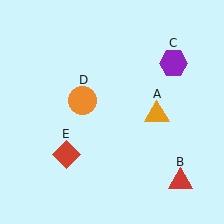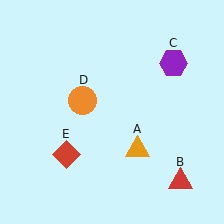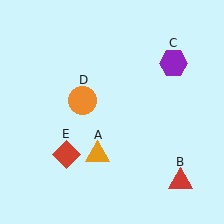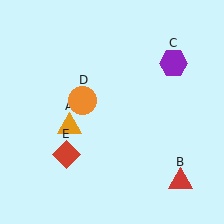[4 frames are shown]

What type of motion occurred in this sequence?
The orange triangle (object A) rotated clockwise around the center of the scene.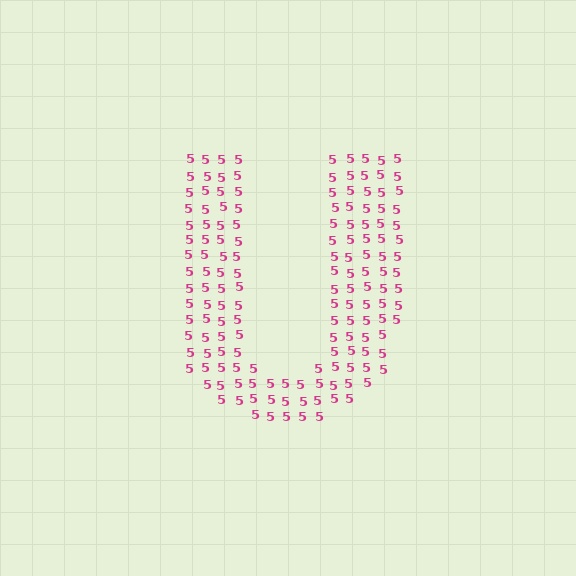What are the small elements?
The small elements are digit 5's.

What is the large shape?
The large shape is the letter U.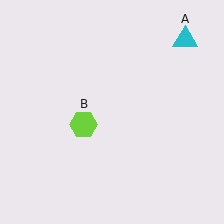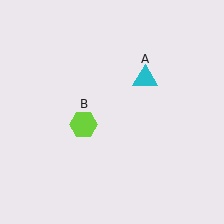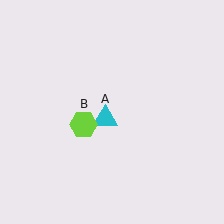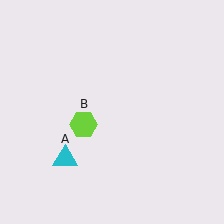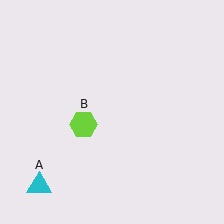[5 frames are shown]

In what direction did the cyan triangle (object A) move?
The cyan triangle (object A) moved down and to the left.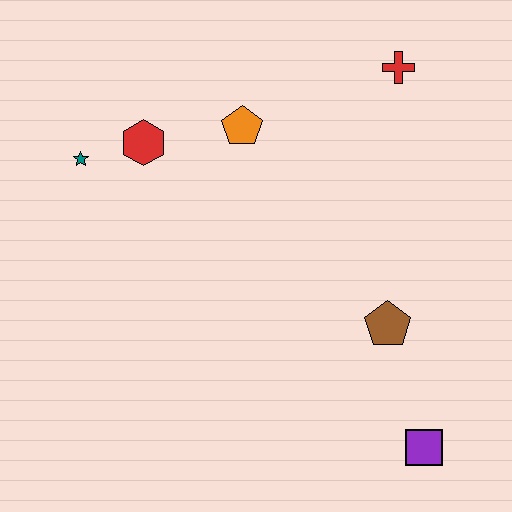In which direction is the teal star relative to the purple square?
The teal star is to the left of the purple square.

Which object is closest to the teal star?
The red hexagon is closest to the teal star.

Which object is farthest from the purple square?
The teal star is farthest from the purple square.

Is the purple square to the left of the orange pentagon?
No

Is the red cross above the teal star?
Yes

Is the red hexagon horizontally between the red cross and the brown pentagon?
No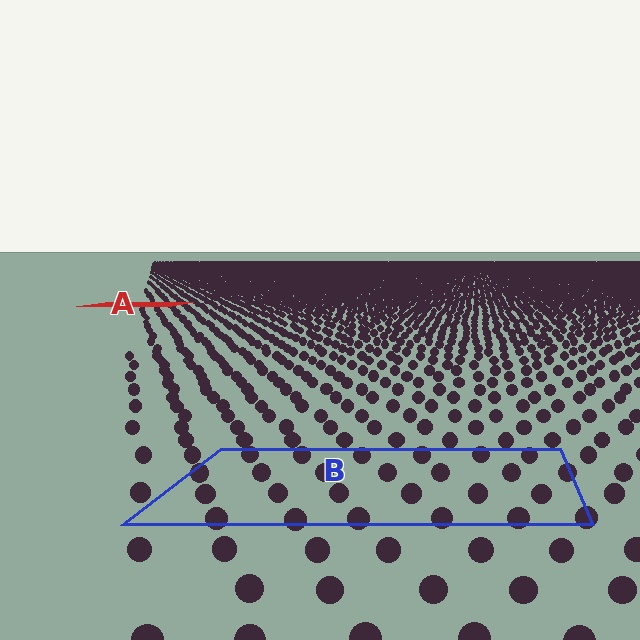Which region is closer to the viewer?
Region B is closer. The texture elements there are larger and more spread out.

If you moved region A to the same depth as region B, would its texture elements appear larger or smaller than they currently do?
They would appear larger. At a closer depth, the same texture elements are projected at a bigger on-screen size.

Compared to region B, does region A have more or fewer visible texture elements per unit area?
Region A has more texture elements per unit area — they are packed more densely because it is farther away.